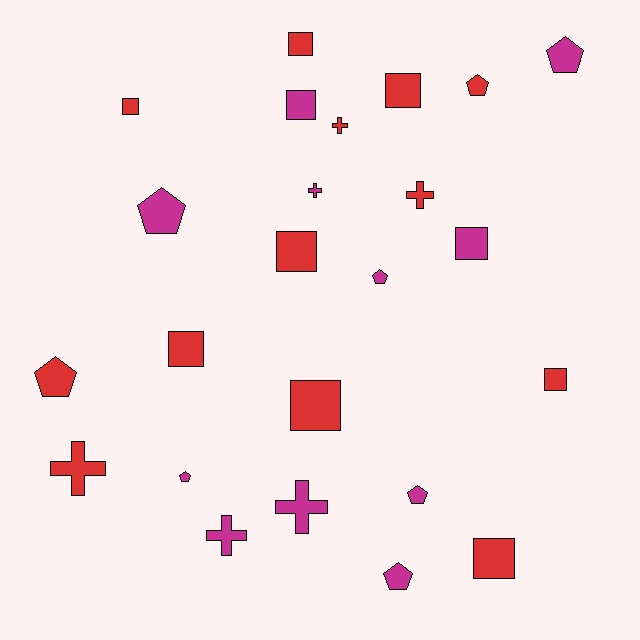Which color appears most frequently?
Red, with 13 objects.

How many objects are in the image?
There are 24 objects.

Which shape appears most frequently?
Square, with 10 objects.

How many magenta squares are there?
There are 2 magenta squares.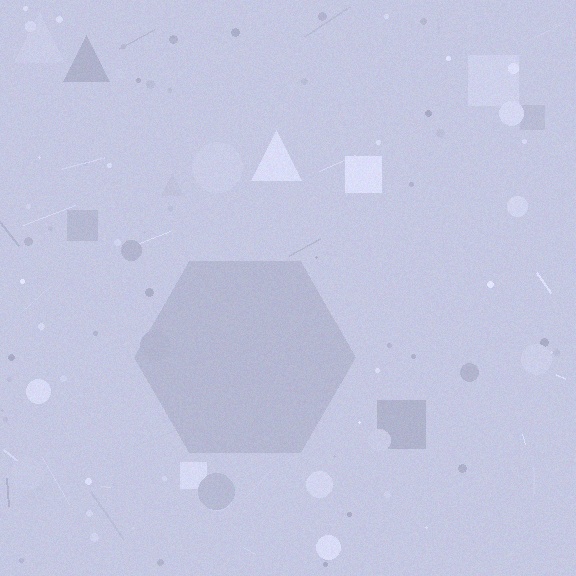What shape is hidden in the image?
A hexagon is hidden in the image.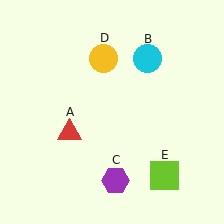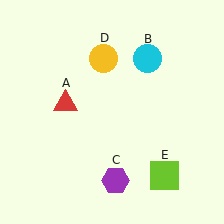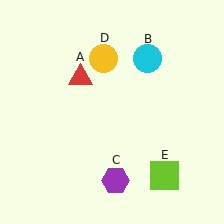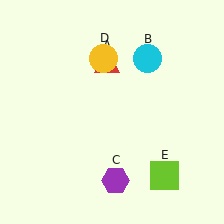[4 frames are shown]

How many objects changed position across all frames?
1 object changed position: red triangle (object A).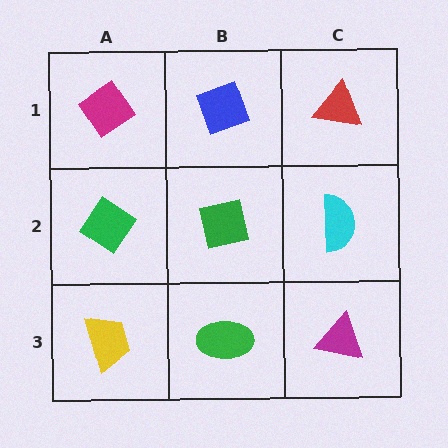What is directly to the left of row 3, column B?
A yellow trapezoid.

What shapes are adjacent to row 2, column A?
A magenta diamond (row 1, column A), a yellow trapezoid (row 3, column A), a green square (row 2, column B).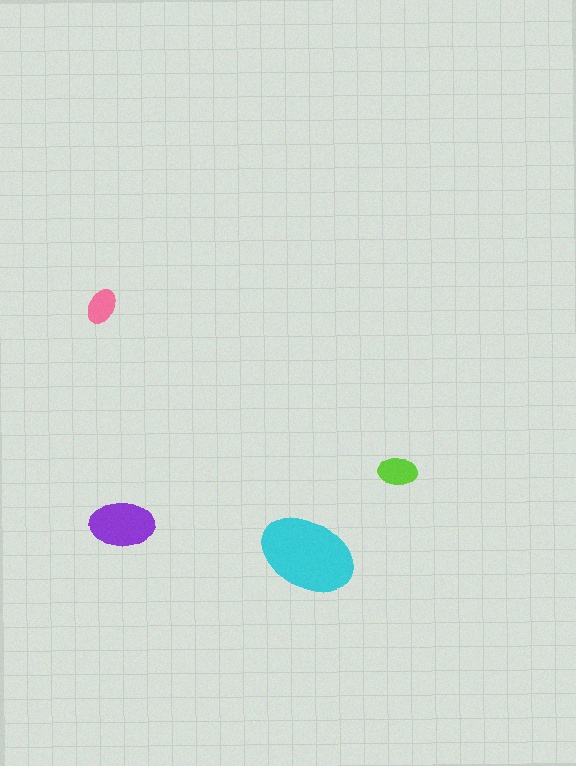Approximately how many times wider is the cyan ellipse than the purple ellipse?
About 1.5 times wider.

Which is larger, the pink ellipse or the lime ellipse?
The lime one.